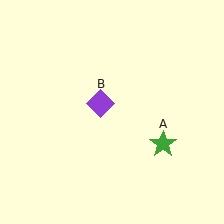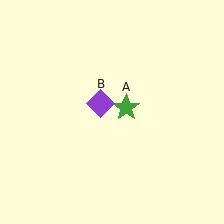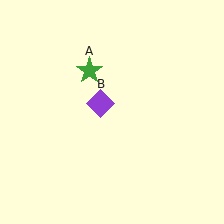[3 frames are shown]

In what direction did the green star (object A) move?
The green star (object A) moved up and to the left.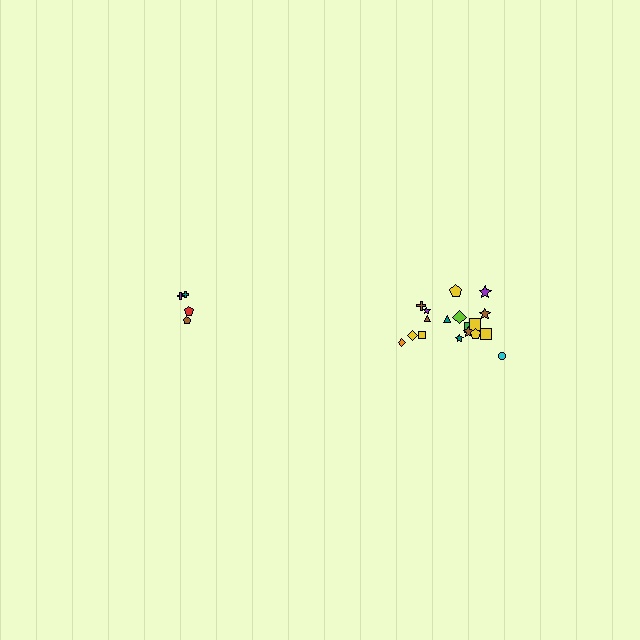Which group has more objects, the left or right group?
The right group.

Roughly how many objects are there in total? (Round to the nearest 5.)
Roughly 20 objects in total.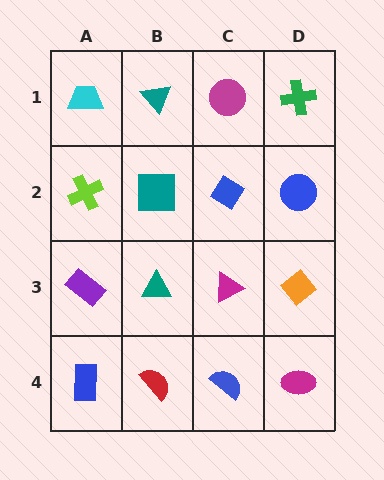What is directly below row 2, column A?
A purple rectangle.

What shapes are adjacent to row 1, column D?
A blue circle (row 2, column D), a magenta circle (row 1, column C).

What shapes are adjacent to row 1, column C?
A blue diamond (row 2, column C), a teal triangle (row 1, column B), a green cross (row 1, column D).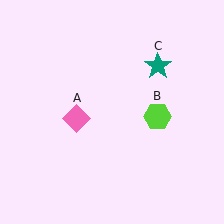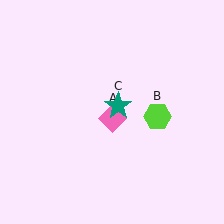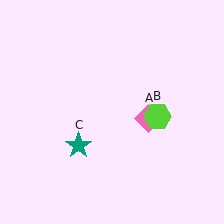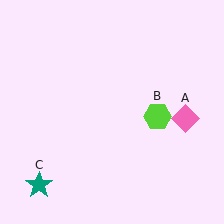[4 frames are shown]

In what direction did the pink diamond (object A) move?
The pink diamond (object A) moved right.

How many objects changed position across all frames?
2 objects changed position: pink diamond (object A), teal star (object C).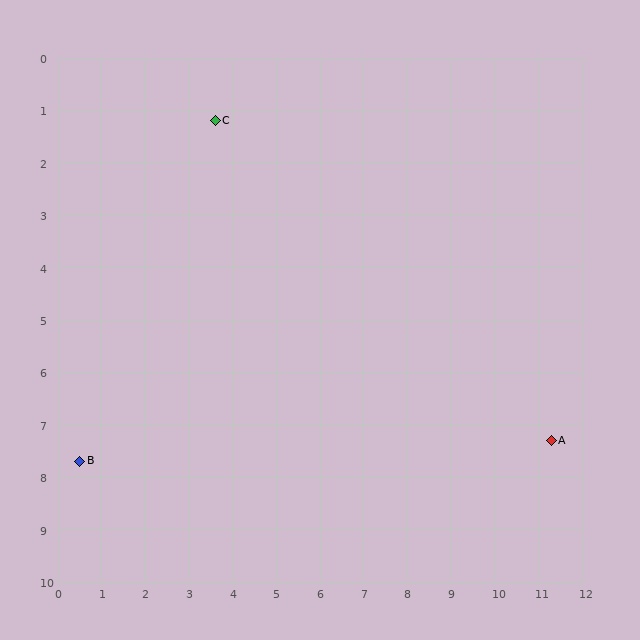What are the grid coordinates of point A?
Point A is at approximately (11.3, 7.3).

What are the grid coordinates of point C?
Point C is at approximately (3.6, 1.2).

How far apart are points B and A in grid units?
Points B and A are about 10.8 grid units apart.